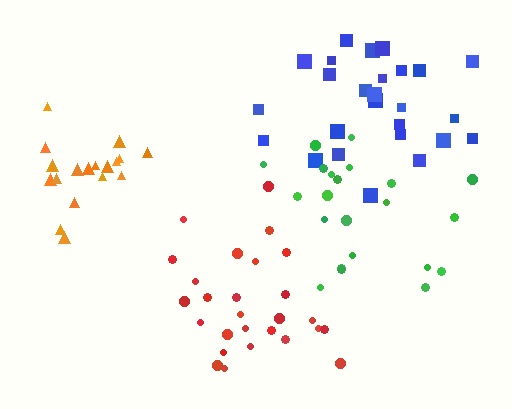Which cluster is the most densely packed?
Orange.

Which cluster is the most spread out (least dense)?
Green.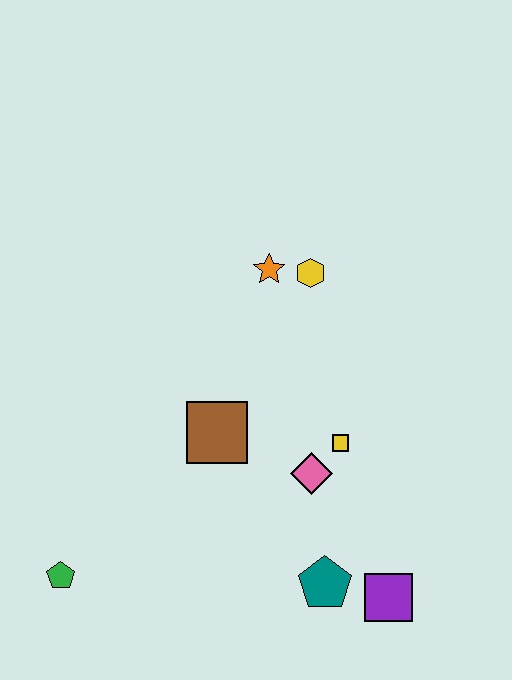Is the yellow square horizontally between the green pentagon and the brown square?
No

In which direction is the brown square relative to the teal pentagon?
The brown square is above the teal pentagon.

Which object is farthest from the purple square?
The orange star is farthest from the purple square.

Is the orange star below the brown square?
No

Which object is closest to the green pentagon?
The brown square is closest to the green pentagon.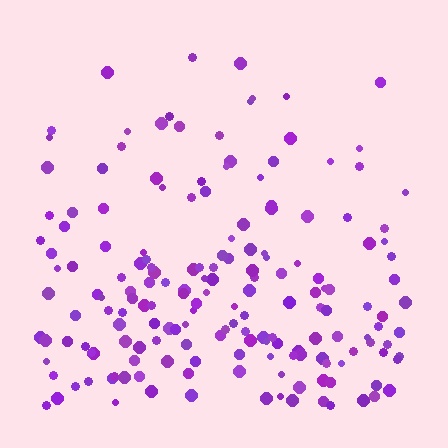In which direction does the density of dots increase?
From top to bottom, with the bottom side densest.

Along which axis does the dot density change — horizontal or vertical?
Vertical.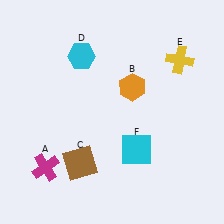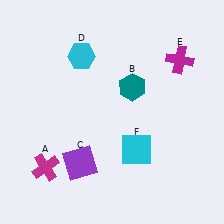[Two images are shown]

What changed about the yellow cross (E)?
In Image 1, E is yellow. In Image 2, it changed to magenta.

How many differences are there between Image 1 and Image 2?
There are 3 differences between the two images.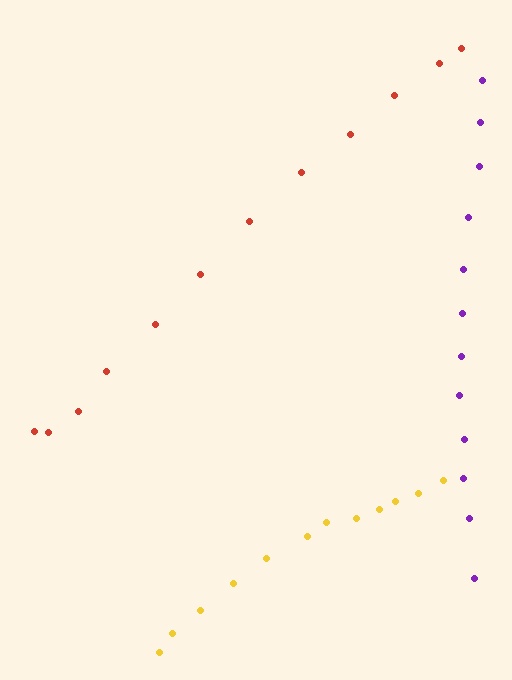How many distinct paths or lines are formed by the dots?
There are 3 distinct paths.